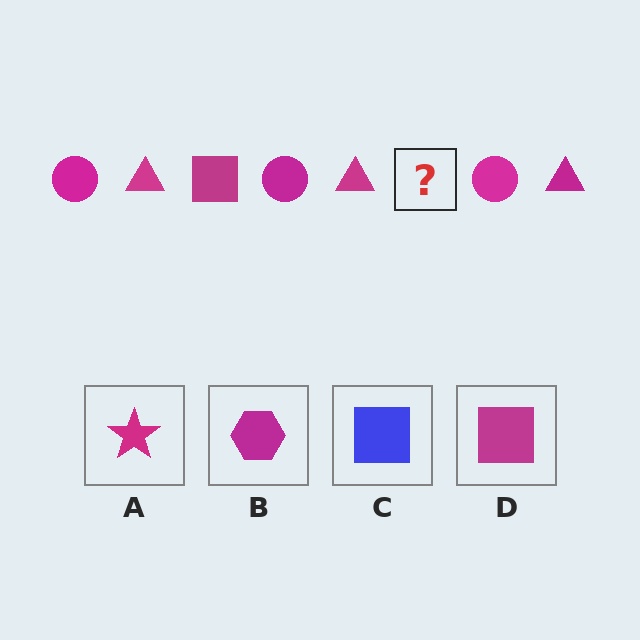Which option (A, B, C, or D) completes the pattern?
D.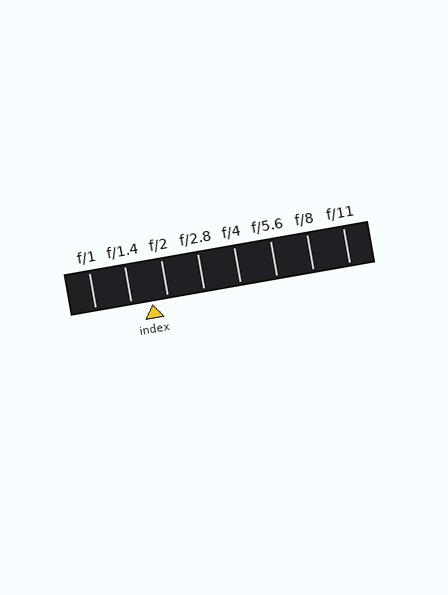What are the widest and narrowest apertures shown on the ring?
The widest aperture shown is f/1 and the narrowest is f/11.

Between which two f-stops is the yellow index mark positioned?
The index mark is between f/1.4 and f/2.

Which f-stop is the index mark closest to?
The index mark is closest to f/2.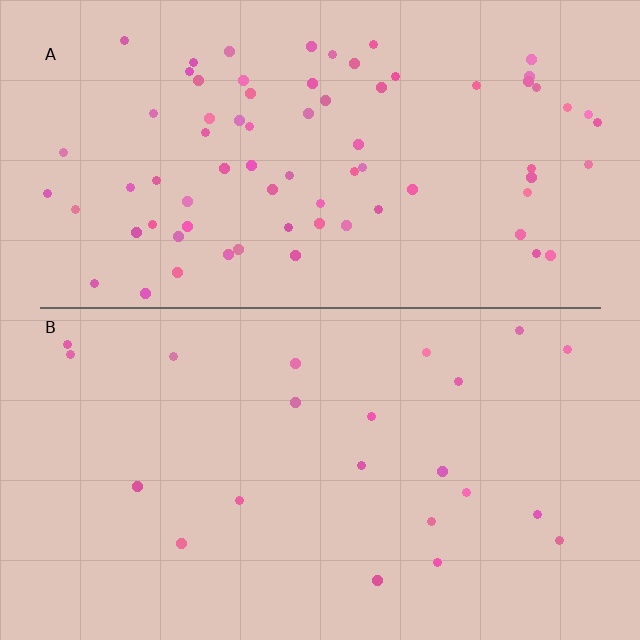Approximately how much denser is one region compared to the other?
Approximately 3.4× — region A over region B.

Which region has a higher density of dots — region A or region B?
A (the top).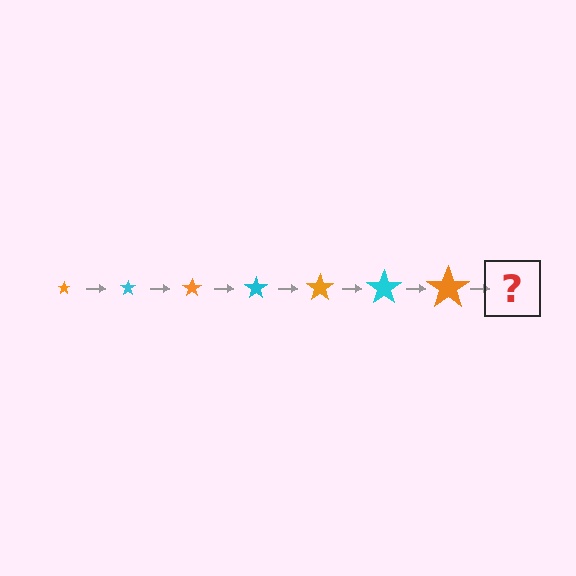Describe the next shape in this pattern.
It should be a cyan star, larger than the previous one.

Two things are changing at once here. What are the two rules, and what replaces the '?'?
The two rules are that the star grows larger each step and the color cycles through orange and cyan. The '?' should be a cyan star, larger than the previous one.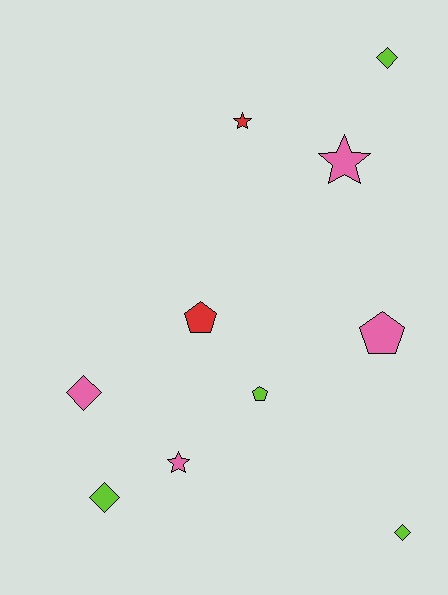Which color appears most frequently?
Lime, with 4 objects.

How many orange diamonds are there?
There are no orange diamonds.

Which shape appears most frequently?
Diamond, with 4 objects.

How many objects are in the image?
There are 10 objects.